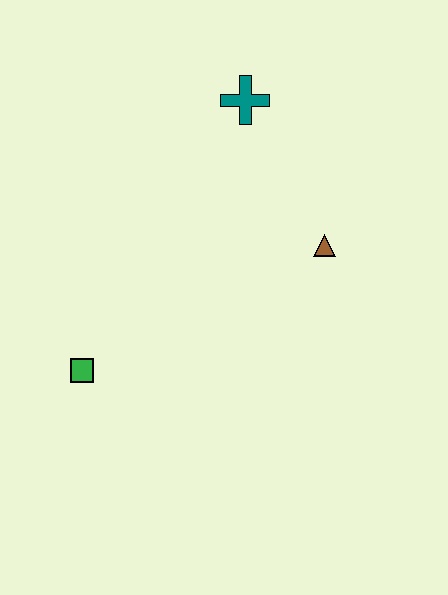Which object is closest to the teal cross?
The brown triangle is closest to the teal cross.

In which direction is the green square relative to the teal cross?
The green square is below the teal cross.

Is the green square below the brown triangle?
Yes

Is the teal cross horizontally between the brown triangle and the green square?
Yes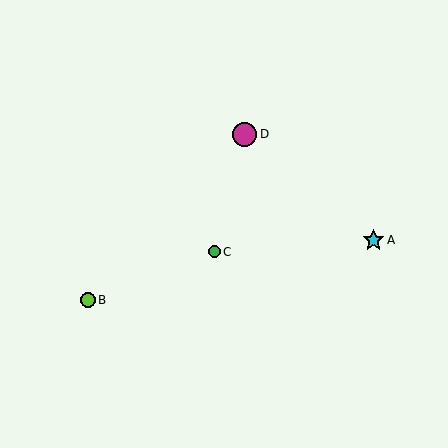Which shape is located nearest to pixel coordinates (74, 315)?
The lime circle (labeled B) at (88, 300) is nearest to that location.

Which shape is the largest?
The magenta circle (labeled D) is the largest.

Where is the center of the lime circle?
The center of the lime circle is at (88, 300).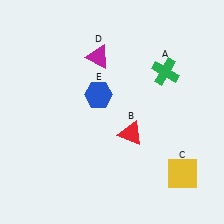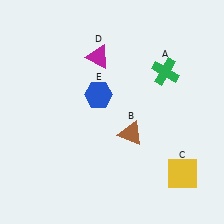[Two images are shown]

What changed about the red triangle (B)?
In Image 1, B is red. In Image 2, it changed to brown.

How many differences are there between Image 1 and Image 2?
There is 1 difference between the two images.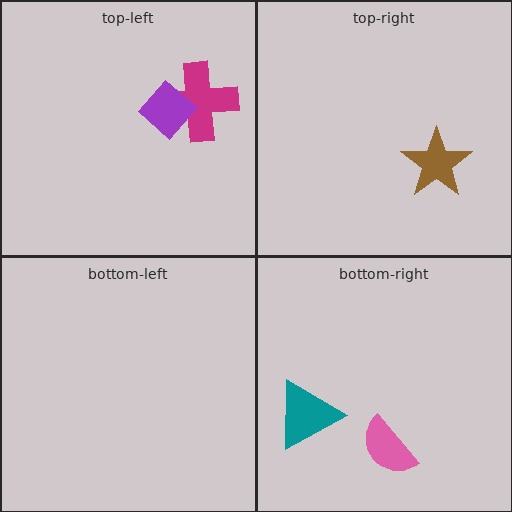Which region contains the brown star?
The top-right region.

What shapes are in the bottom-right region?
The pink semicircle, the teal triangle.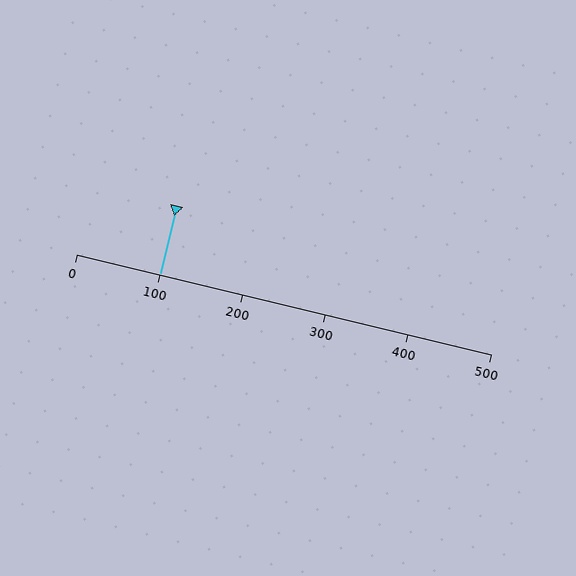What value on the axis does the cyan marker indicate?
The marker indicates approximately 100.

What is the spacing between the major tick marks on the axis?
The major ticks are spaced 100 apart.